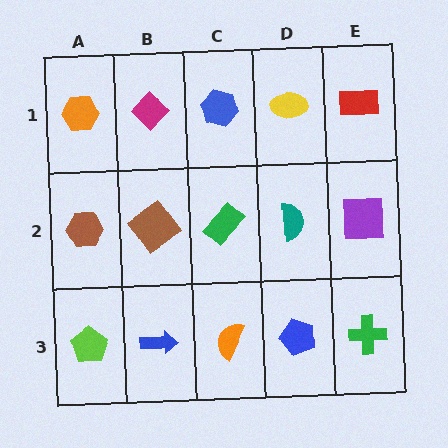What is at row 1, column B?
A magenta diamond.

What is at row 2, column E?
A purple square.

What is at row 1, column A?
An orange hexagon.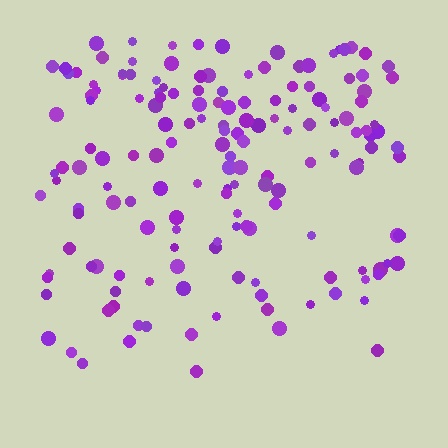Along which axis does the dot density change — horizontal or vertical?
Vertical.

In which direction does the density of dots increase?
From bottom to top, with the top side densest.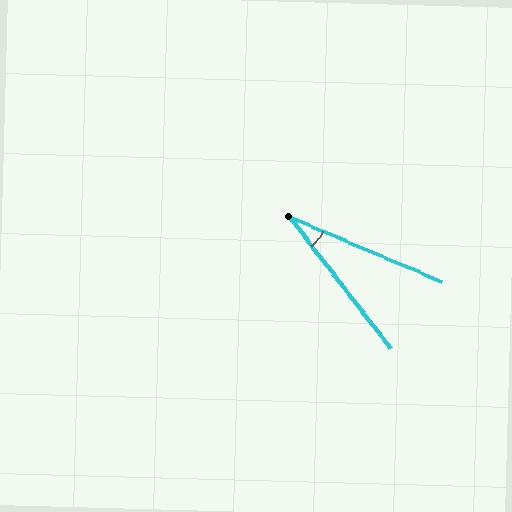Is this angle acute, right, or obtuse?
It is acute.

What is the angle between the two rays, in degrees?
Approximately 30 degrees.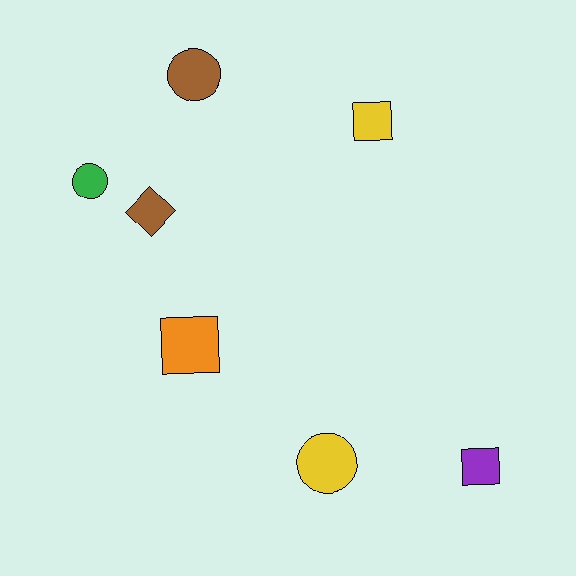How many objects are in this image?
There are 7 objects.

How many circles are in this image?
There are 3 circles.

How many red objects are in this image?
There are no red objects.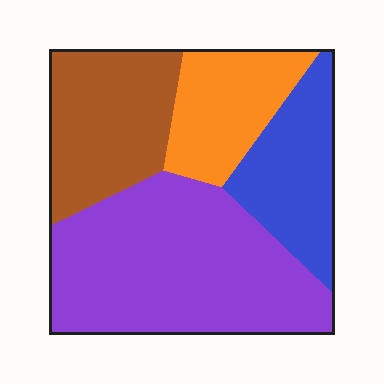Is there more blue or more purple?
Purple.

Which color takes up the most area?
Purple, at roughly 45%.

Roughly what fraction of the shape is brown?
Brown covers about 20% of the shape.